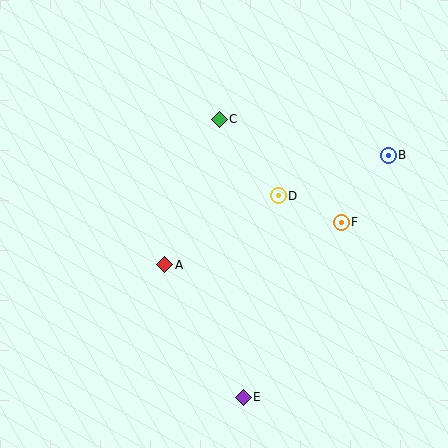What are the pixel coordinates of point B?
Point B is at (388, 155).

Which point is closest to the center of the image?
Point D at (278, 196) is closest to the center.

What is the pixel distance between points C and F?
The distance between C and F is 160 pixels.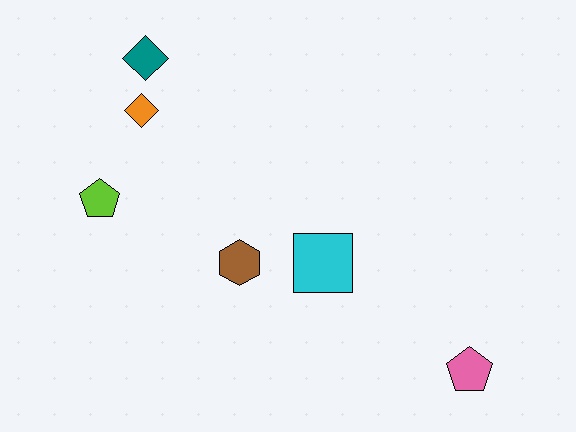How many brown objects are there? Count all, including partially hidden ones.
There is 1 brown object.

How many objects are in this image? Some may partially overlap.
There are 6 objects.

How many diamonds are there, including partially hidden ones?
There are 2 diamonds.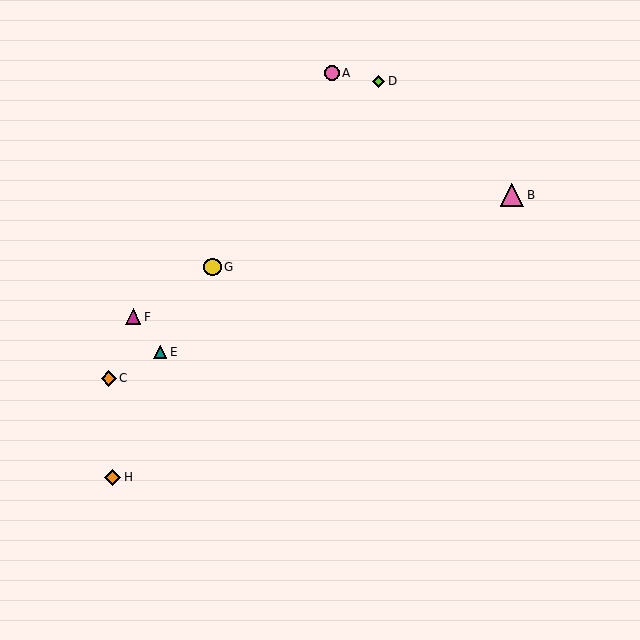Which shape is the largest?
The pink triangle (labeled B) is the largest.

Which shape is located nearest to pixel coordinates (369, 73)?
The lime diamond (labeled D) at (378, 81) is nearest to that location.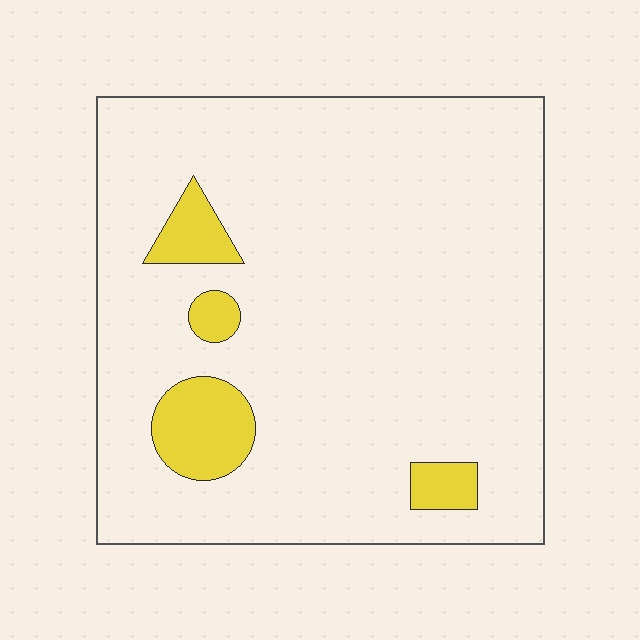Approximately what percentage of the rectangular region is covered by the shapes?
Approximately 10%.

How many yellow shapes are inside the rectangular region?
4.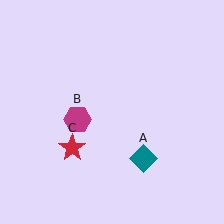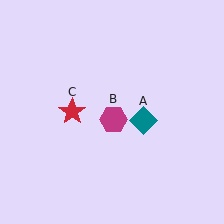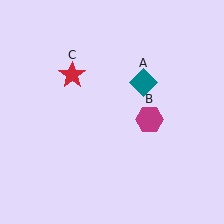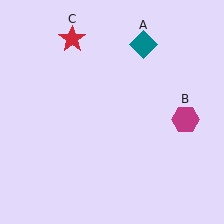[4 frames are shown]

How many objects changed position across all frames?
3 objects changed position: teal diamond (object A), magenta hexagon (object B), red star (object C).